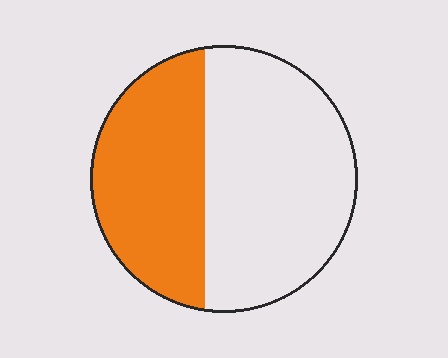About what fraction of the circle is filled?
About two fifths (2/5).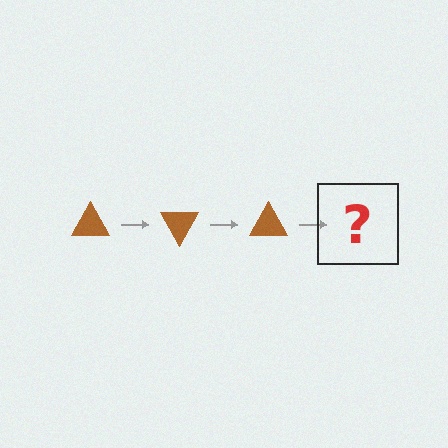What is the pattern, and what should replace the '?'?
The pattern is that the triangle rotates 60 degrees each step. The '?' should be a brown triangle rotated 180 degrees.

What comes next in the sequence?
The next element should be a brown triangle rotated 180 degrees.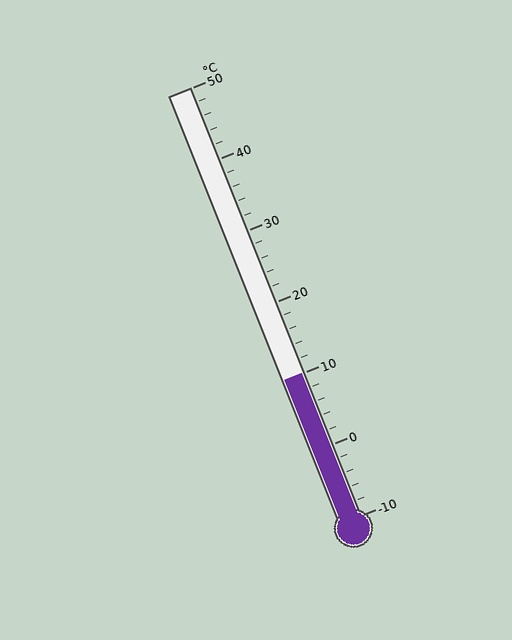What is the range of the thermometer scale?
The thermometer scale ranges from -10°C to 50°C.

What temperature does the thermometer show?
The thermometer shows approximately 10°C.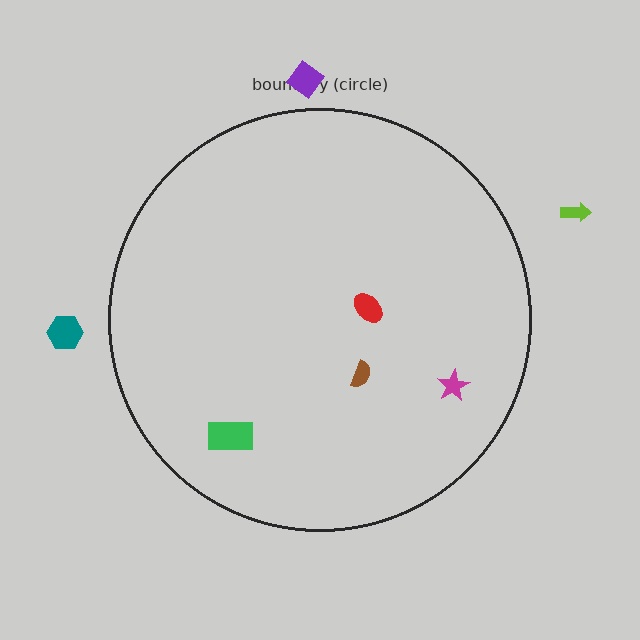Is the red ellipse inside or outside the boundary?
Inside.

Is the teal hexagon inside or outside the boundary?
Outside.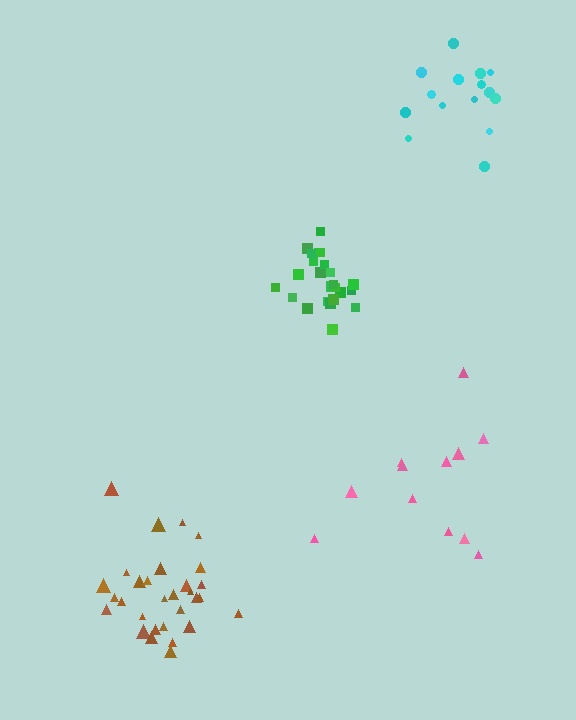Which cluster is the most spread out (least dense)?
Pink.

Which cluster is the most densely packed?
Green.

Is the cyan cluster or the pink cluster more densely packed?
Cyan.